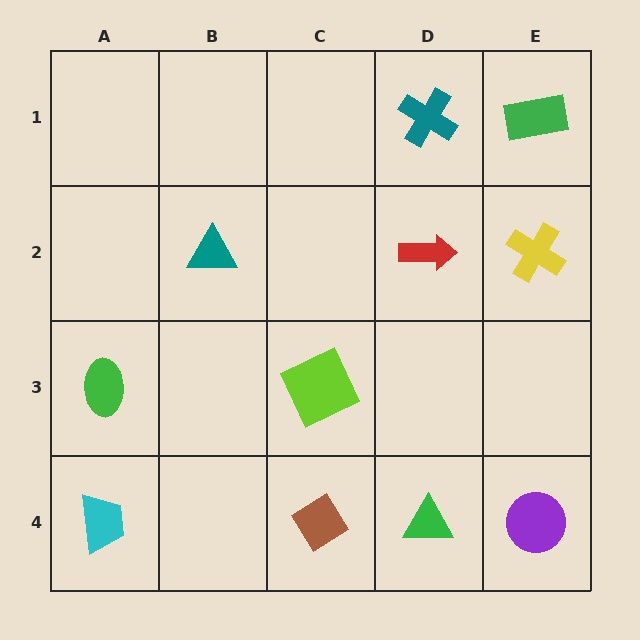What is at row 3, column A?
A green ellipse.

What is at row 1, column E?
A green rectangle.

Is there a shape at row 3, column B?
No, that cell is empty.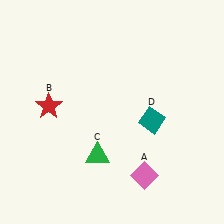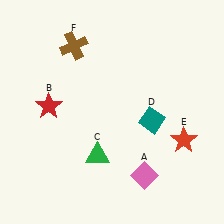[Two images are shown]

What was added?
A red star (E), a brown cross (F) were added in Image 2.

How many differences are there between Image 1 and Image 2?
There are 2 differences between the two images.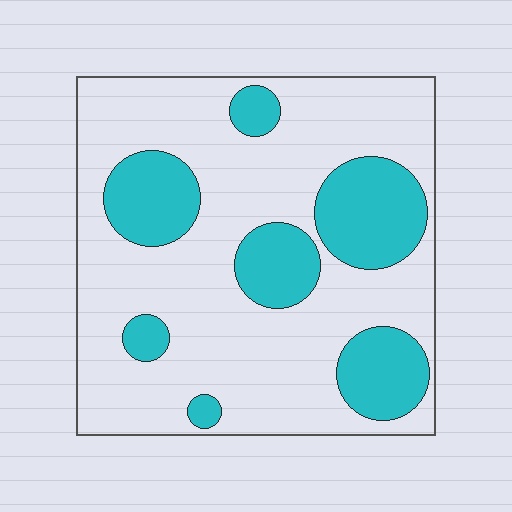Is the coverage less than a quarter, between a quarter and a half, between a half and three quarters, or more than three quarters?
Between a quarter and a half.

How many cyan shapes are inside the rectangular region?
7.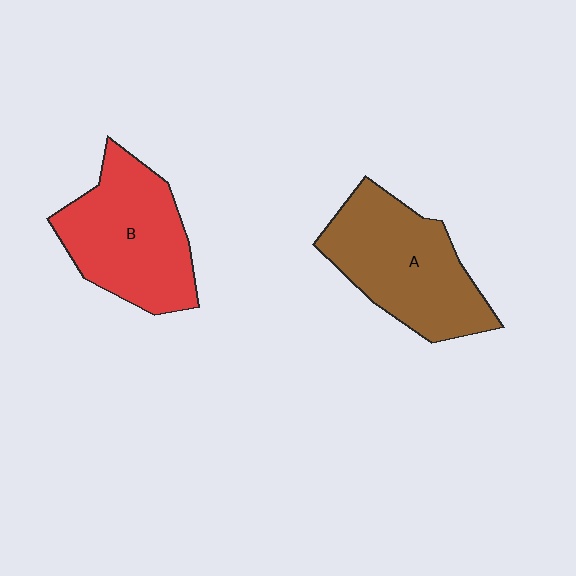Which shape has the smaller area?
Shape B (red).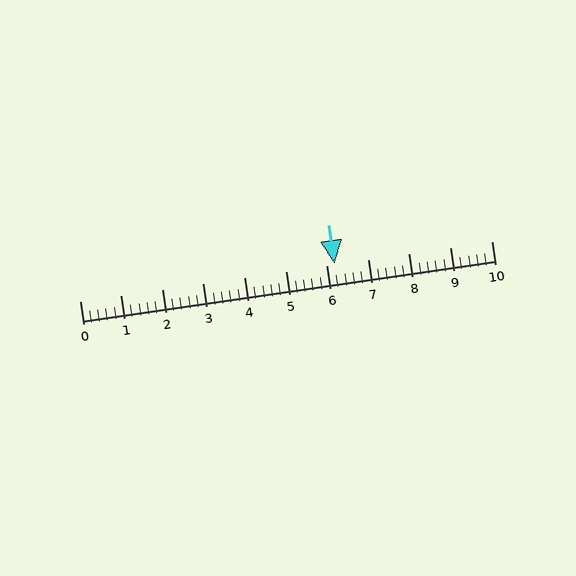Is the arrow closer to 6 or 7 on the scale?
The arrow is closer to 6.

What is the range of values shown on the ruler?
The ruler shows values from 0 to 10.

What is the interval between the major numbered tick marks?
The major tick marks are spaced 1 units apart.